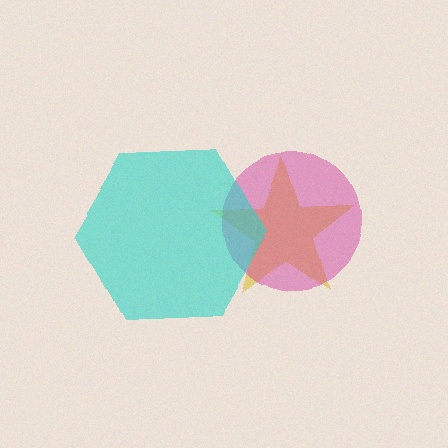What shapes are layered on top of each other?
The layered shapes are: a yellow star, a magenta circle, a cyan hexagon.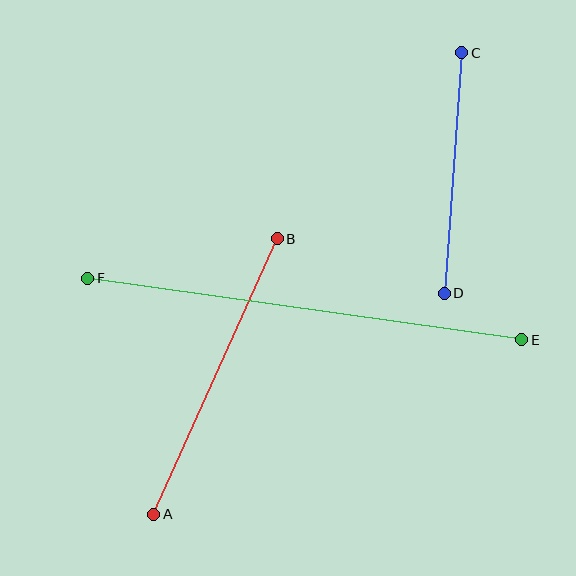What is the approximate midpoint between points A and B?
The midpoint is at approximately (215, 377) pixels.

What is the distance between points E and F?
The distance is approximately 438 pixels.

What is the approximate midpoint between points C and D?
The midpoint is at approximately (453, 173) pixels.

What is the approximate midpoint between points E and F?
The midpoint is at approximately (305, 309) pixels.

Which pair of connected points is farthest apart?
Points E and F are farthest apart.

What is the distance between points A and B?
The distance is approximately 302 pixels.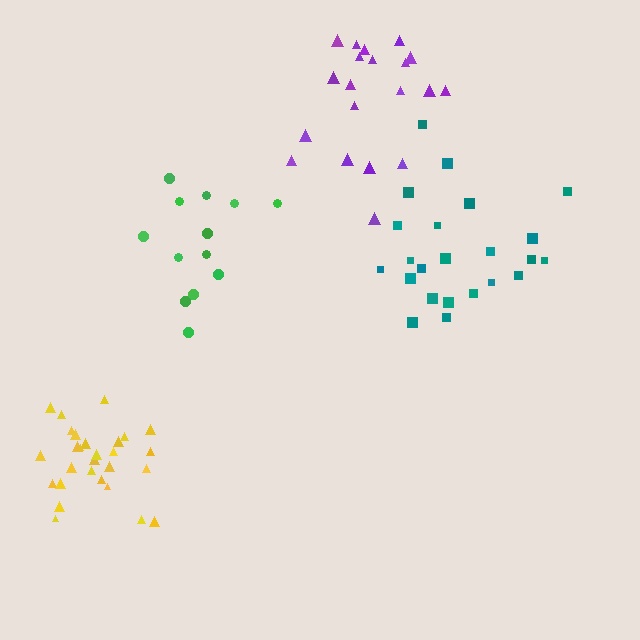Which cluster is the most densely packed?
Yellow.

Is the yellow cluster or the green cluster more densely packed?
Yellow.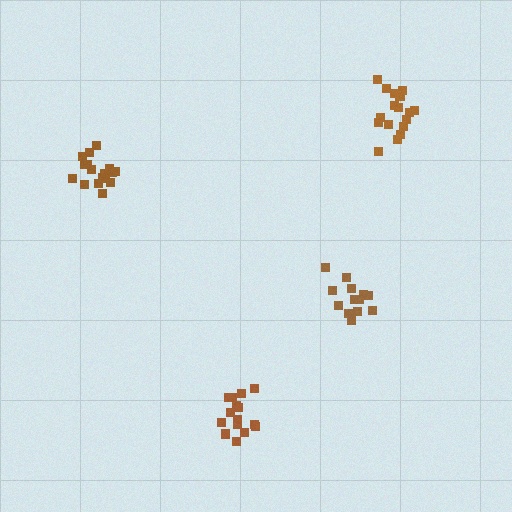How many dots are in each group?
Group 1: 15 dots, Group 2: 17 dots, Group 3: 13 dots, Group 4: 17 dots (62 total).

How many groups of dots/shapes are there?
There are 4 groups.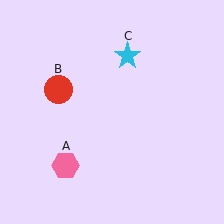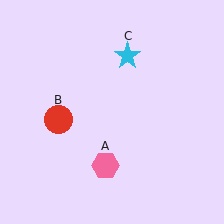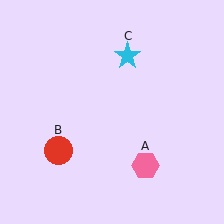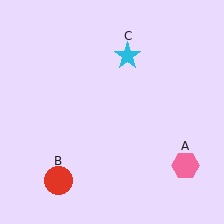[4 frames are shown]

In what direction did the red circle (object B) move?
The red circle (object B) moved down.